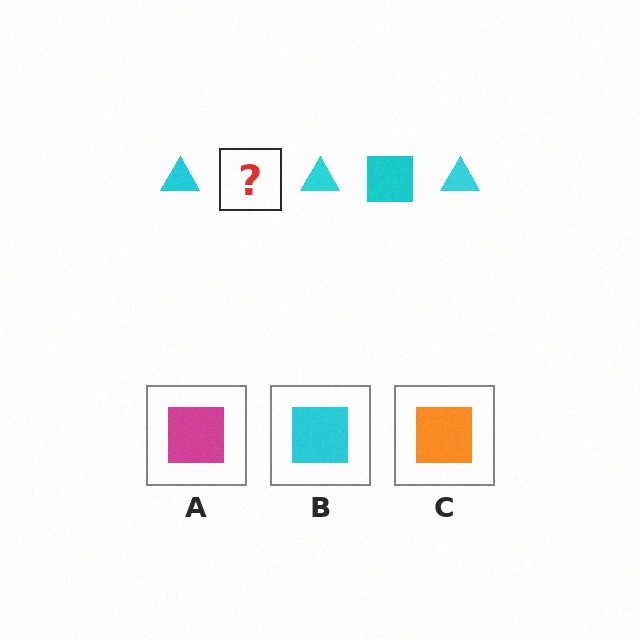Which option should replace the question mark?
Option B.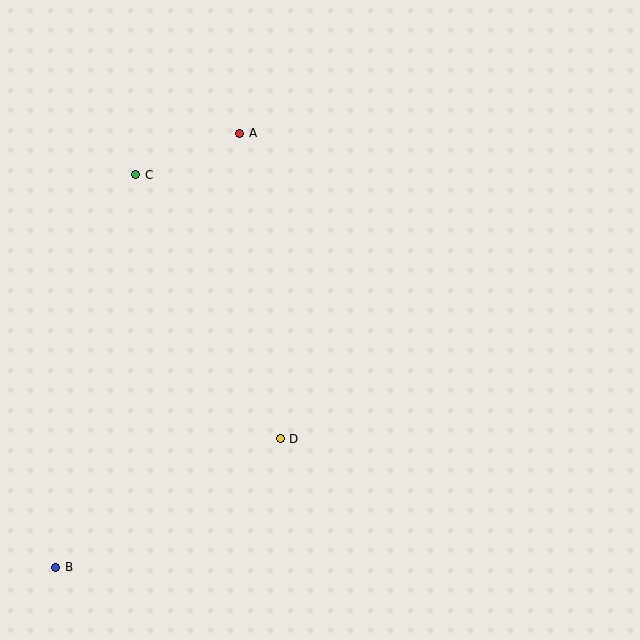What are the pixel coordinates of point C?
Point C is at (136, 175).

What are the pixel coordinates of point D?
Point D is at (280, 439).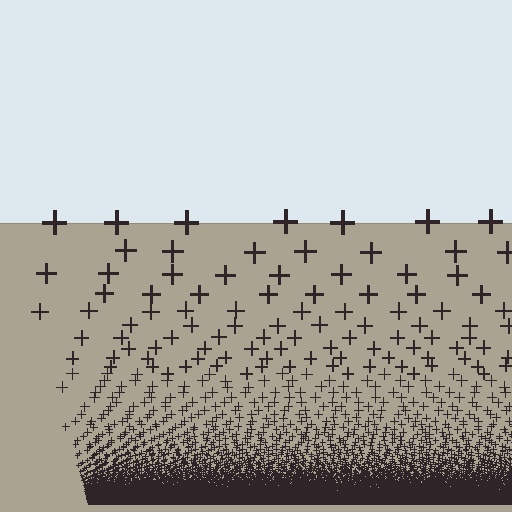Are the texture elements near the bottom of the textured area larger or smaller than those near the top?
Smaller. The gradient is inverted — elements near the bottom are smaller and denser.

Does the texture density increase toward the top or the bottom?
Density increases toward the bottom.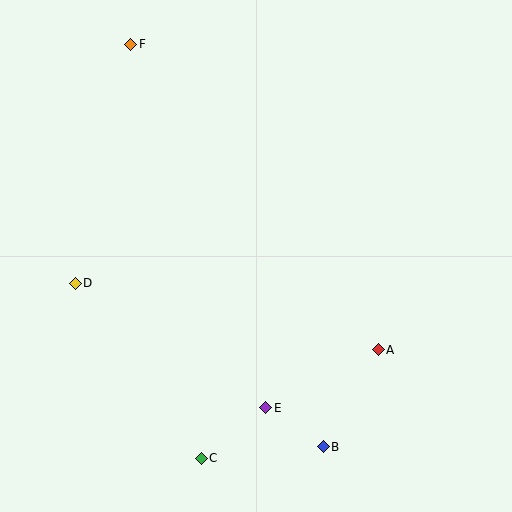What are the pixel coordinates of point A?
Point A is at (378, 350).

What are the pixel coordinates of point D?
Point D is at (75, 283).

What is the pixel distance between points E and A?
The distance between E and A is 127 pixels.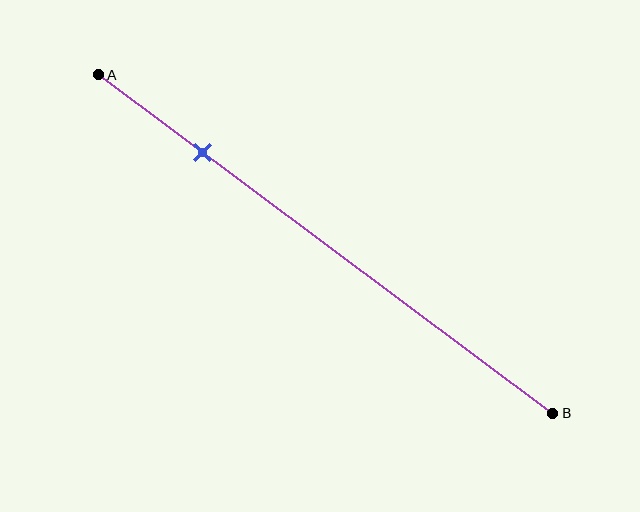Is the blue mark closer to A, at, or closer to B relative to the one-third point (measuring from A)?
The blue mark is closer to point A than the one-third point of segment AB.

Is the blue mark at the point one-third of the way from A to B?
No, the mark is at about 25% from A, not at the 33% one-third point.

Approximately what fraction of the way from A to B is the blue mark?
The blue mark is approximately 25% of the way from A to B.